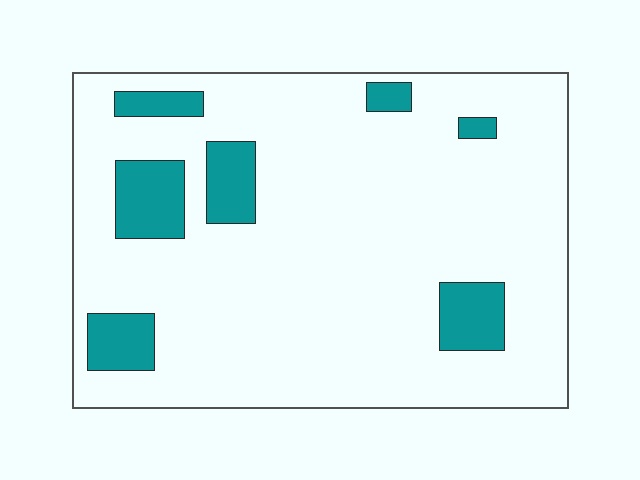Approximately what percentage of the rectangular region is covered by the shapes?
Approximately 15%.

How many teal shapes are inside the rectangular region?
7.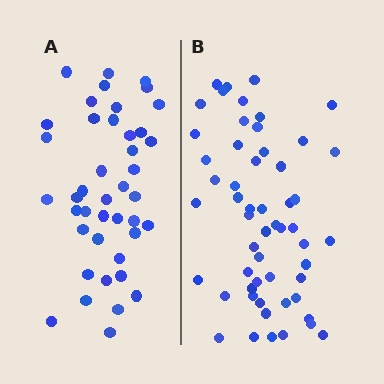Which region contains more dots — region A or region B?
Region B (the right region) has more dots.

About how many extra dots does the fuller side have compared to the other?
Region B has approximately 15 more dots than region A.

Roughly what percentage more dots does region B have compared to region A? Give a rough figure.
About 30% more.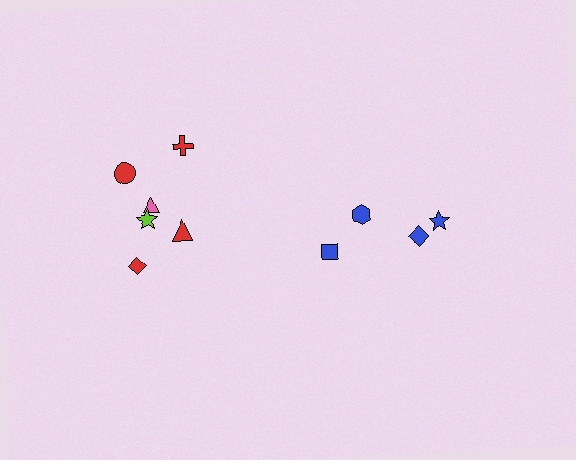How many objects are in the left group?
There are 6 objects.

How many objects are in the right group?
There are 4 objects.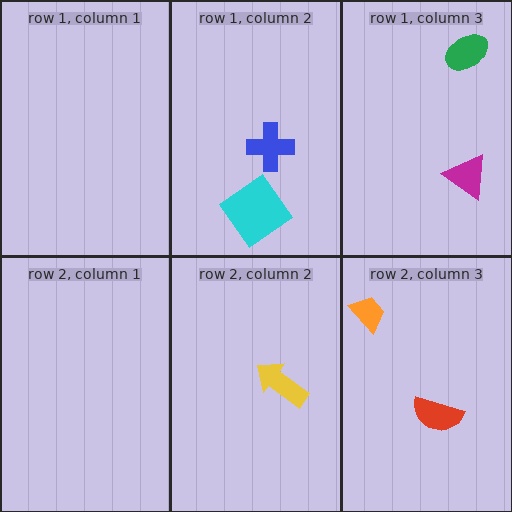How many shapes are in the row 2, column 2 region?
1.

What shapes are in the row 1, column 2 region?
The blue cross, the cyan diamond.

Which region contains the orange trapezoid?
The row 2, column 3 region.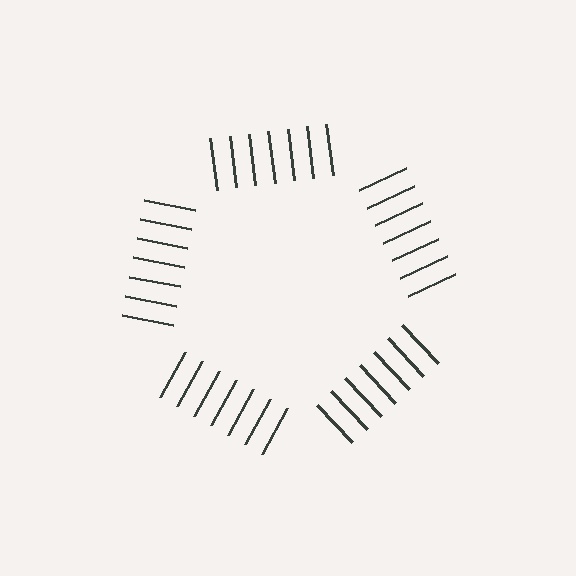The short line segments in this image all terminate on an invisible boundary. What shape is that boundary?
An illusory pentagon — the line segments terminate on its edges but no continuous stroke is drawn.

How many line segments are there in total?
35 — 7 along each of the 5 edges.